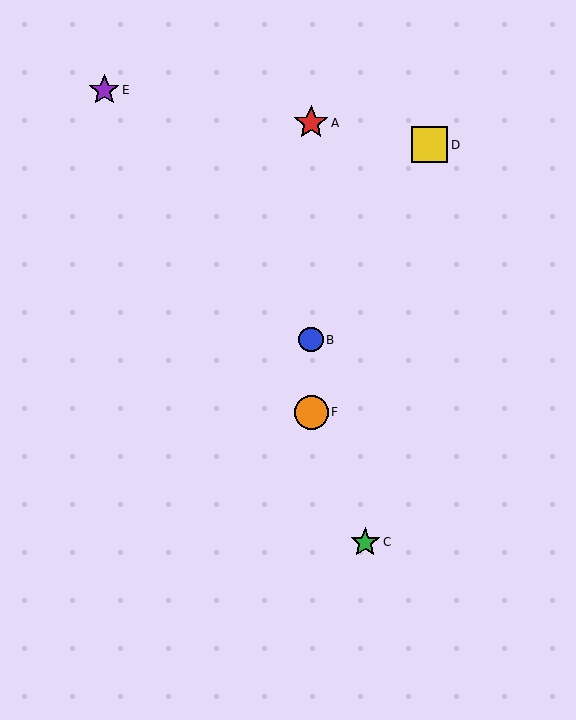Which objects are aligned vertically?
Objects A, B, F are aligned vertically.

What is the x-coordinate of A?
Object A is at x≈311.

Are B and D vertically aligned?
No, B is at x≈311 and D is at x≈430.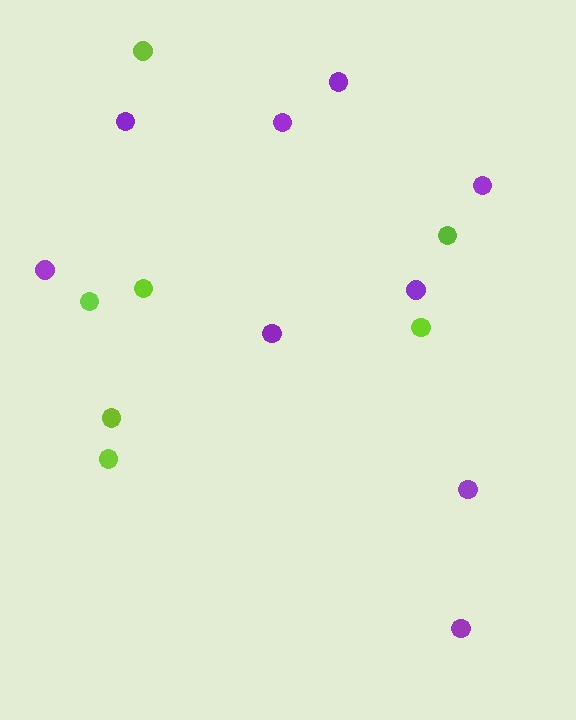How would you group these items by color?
There are 2 groups: one group of purple circles (9) and one group of lime circles (7).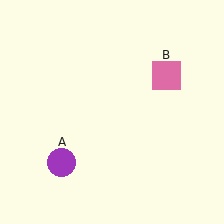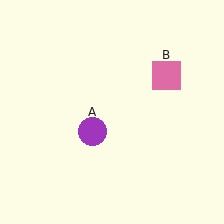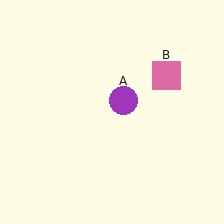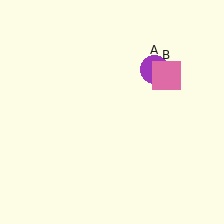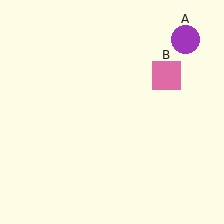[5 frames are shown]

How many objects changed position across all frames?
1 object changed position: purple circle (object A).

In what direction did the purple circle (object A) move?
The purple circle (object A) moved up and to the right.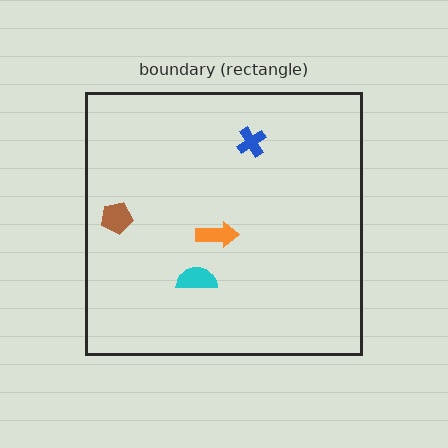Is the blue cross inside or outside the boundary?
Inside.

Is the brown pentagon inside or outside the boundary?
Inside.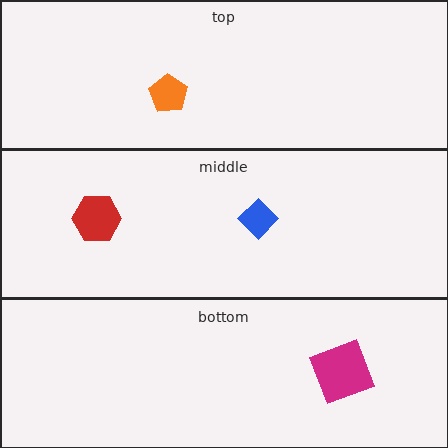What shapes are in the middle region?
The blue diamond, the red hexagon.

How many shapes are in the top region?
1.